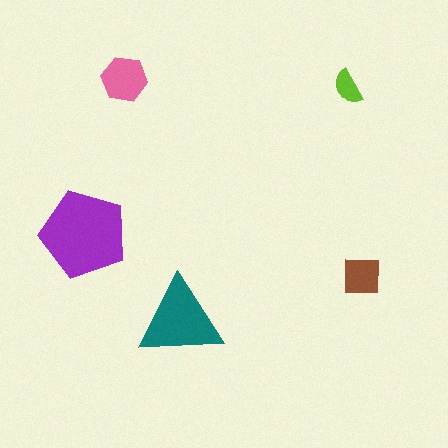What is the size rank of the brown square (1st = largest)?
4th.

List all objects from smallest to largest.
The lime semicircle, the brown square, the pink hexagon, the teal triangle, the purple pentagon.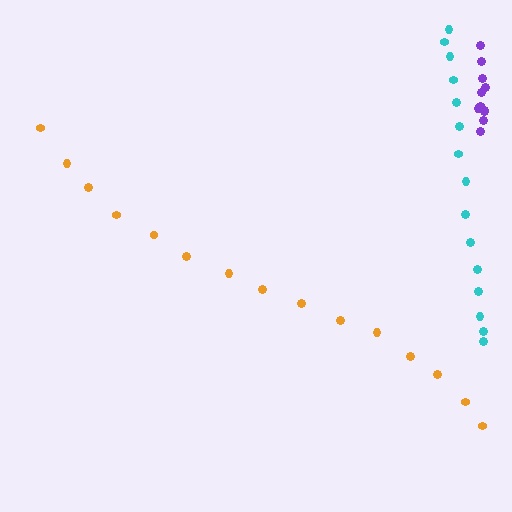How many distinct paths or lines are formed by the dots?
There are 3 distinct paths.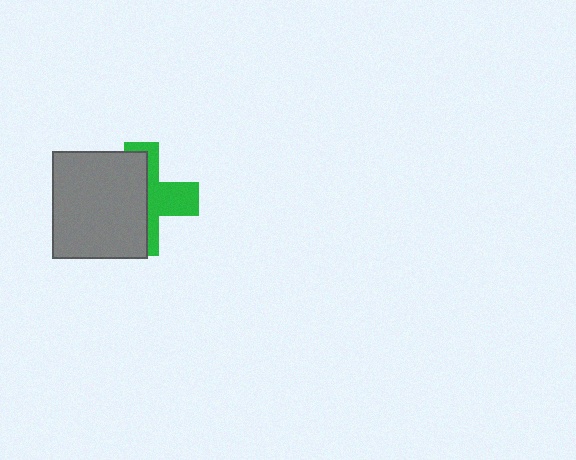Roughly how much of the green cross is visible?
A small part of it is visible (roughly 44%).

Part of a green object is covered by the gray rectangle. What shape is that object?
It is a cross.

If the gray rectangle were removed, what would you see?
You would see the complete green cross.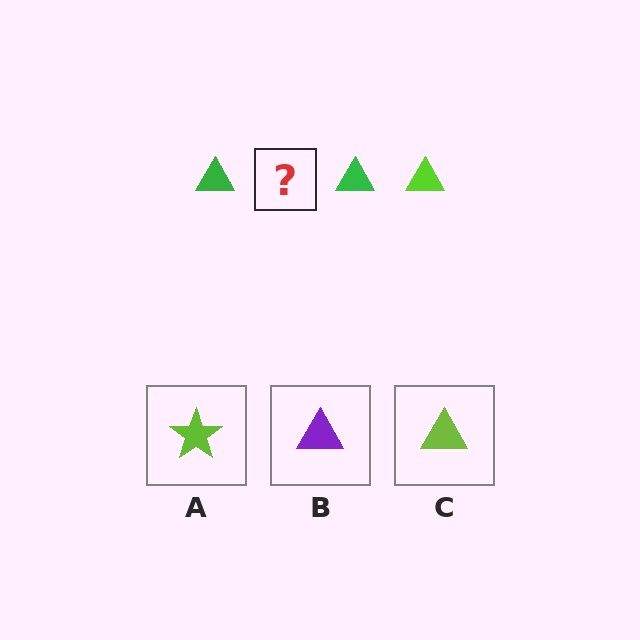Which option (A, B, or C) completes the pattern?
C.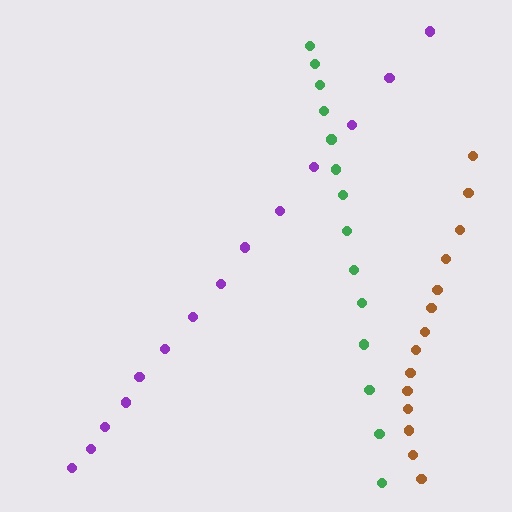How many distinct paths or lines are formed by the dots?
There are 3 distinct paths.